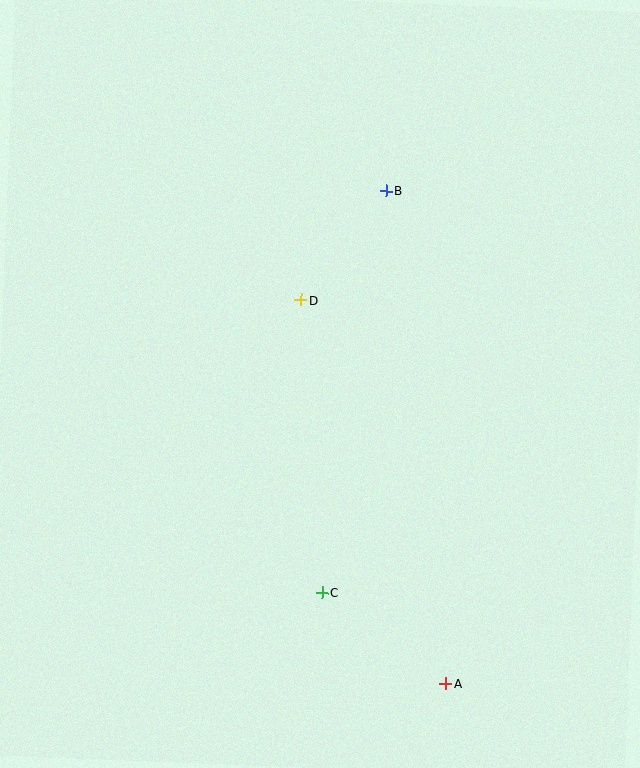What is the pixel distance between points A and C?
The distance between A and C is 154 pixels.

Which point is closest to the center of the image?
Point D at (301, 300) is closest to the center.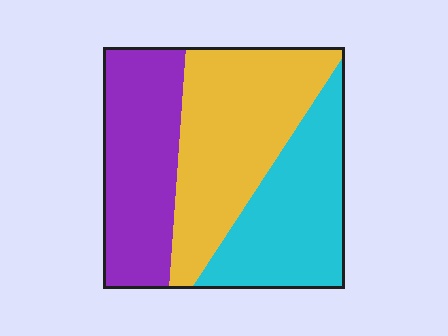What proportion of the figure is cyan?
Cyan covers roughly 30% of the figure.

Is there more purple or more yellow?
Yellow.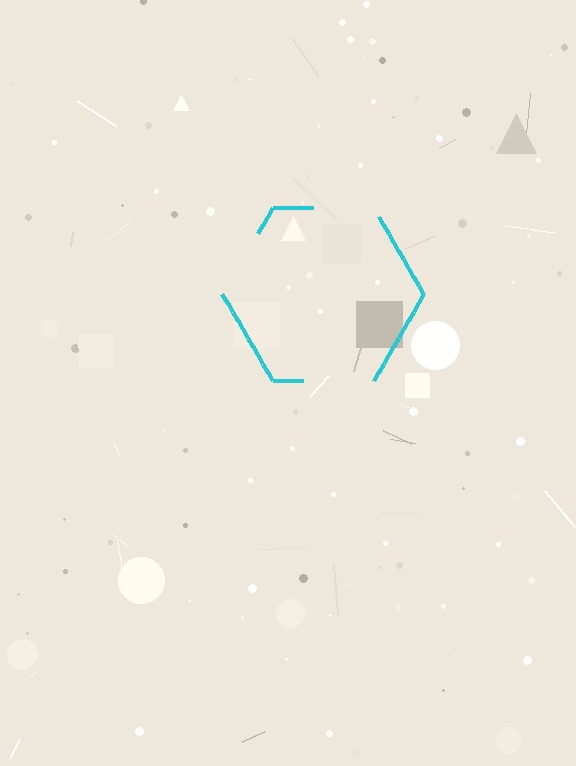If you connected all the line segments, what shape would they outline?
They would outline a hexagon.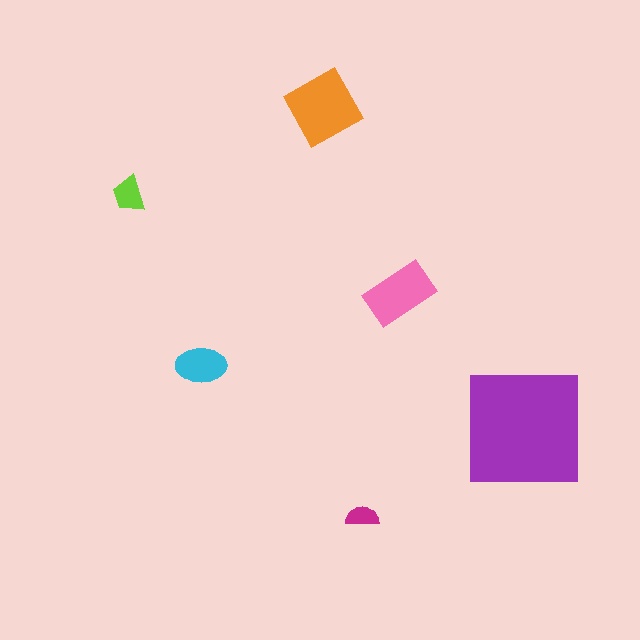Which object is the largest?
The purple square.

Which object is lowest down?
The magenta semicircle is bottommost.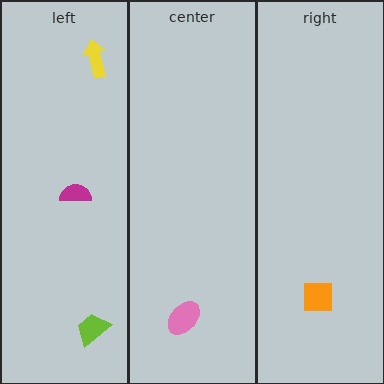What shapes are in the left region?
The magenta semicircle, the yellow arrow, the lime trapezoid.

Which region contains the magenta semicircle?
The left region.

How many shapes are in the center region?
1.